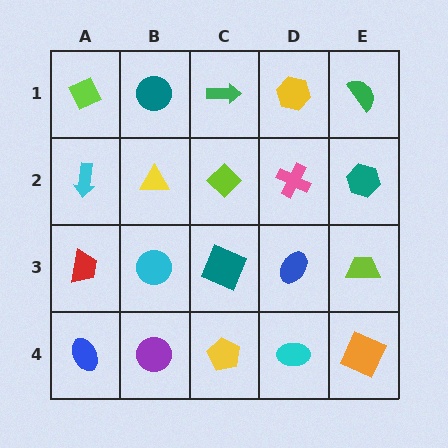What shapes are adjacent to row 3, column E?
A teal hexagon (row 2, column E), an orange square (row 4, column E), a blue ellipse (row 3, column D).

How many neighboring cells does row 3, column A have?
3.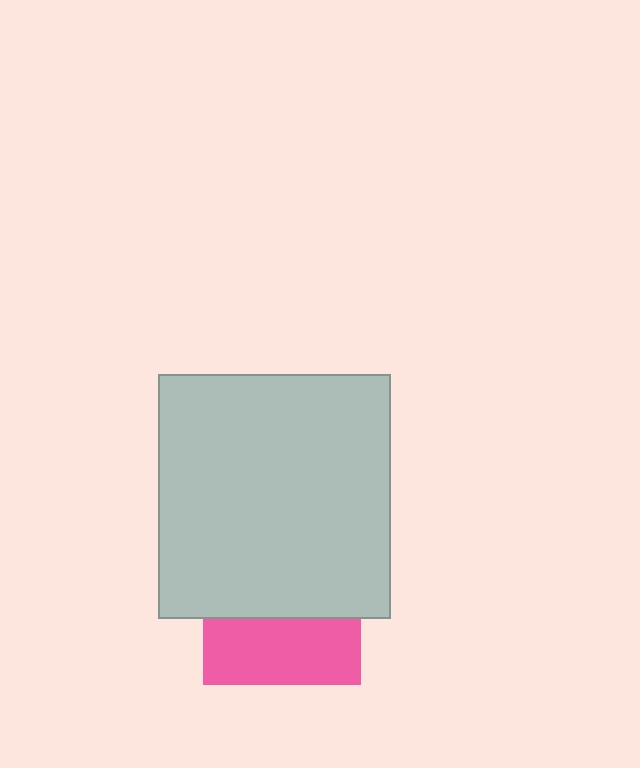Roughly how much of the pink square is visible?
A small part of it is visible (roughly 42%).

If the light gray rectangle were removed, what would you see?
You would see the complete pink square.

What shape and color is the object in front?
The object in front is a light gray rectangle.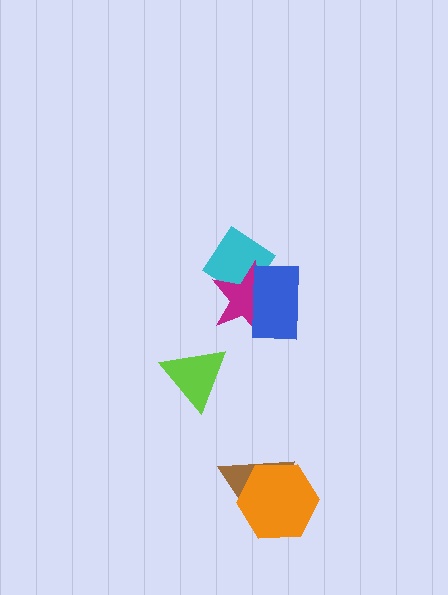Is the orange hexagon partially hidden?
No, no other shape covers it.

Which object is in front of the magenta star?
The blue rectangle is in front of the magenta star.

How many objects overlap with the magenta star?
2 objects overlap with the magenta star.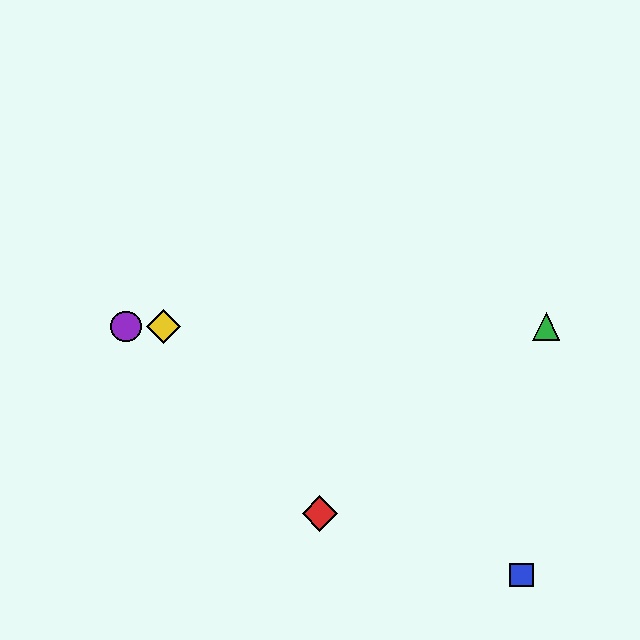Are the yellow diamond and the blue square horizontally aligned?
No, the yellow diamond is at y≈327 and the blue square is at y≈575.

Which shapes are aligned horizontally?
The green triangle, the yellow diamond, the purple circle are aligned horizontally.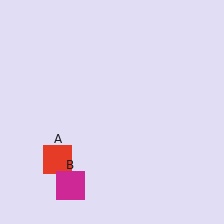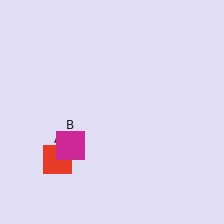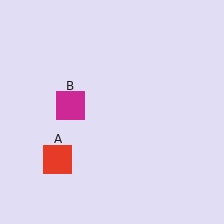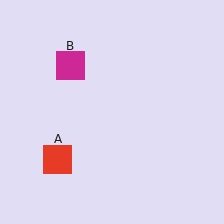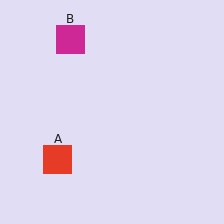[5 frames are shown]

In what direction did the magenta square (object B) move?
The magenta square (object B) moved up.